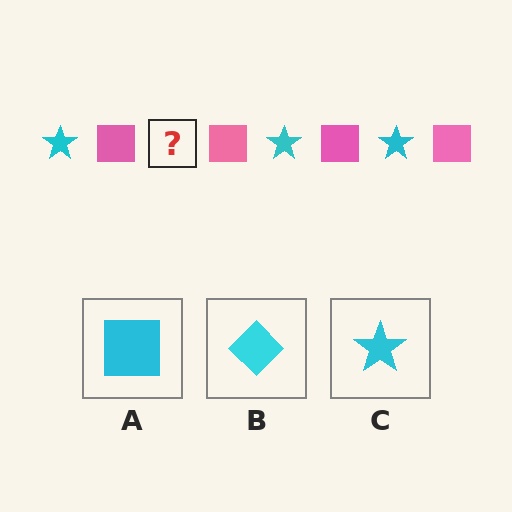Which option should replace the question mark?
Option C.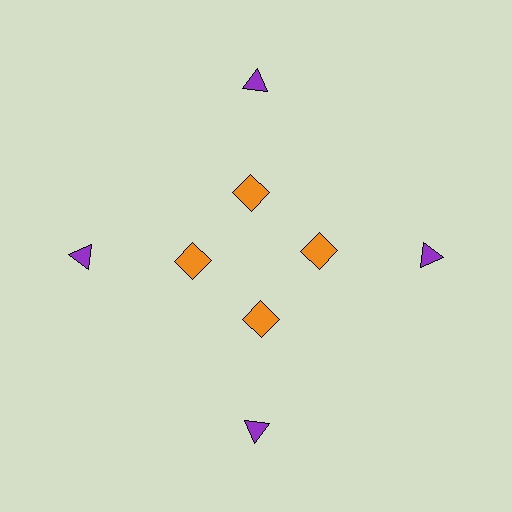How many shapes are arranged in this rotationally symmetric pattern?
There are 8 shapes, arranged in 4 groups of 2.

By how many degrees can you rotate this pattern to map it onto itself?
The pattern maps onto itself every 90 degrees of rotation.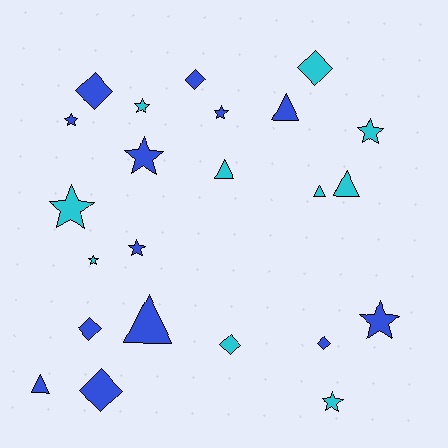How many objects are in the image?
There are 23 objects.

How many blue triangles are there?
There are 3 blue triangles.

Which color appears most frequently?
Blue, with 13 objects.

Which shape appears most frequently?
Star, with 10 objects.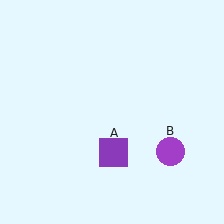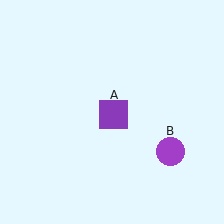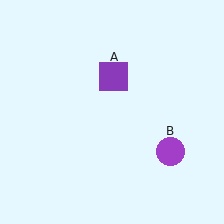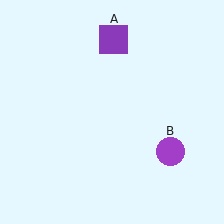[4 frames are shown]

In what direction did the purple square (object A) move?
The purple square (object A) moved up.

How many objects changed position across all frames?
1 object changed position: purple square (object A).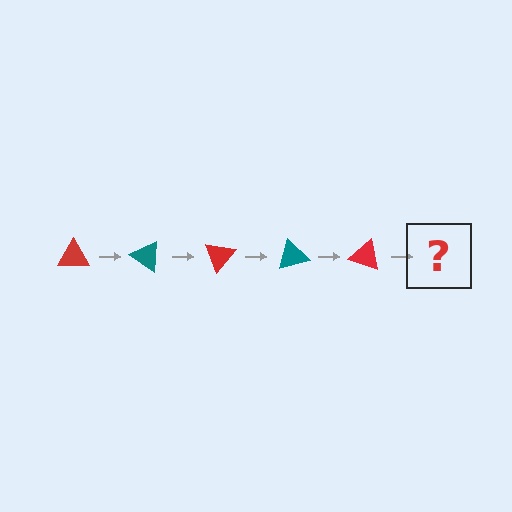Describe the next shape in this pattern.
It should be a teal triangle, rotated 175 degrees from the start.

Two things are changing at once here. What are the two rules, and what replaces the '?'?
The two rules are that it rotates 35 degrees each step and the color cycles through red and teal. The '?' should be a teal triangle, rotated 175 degrees from the start.